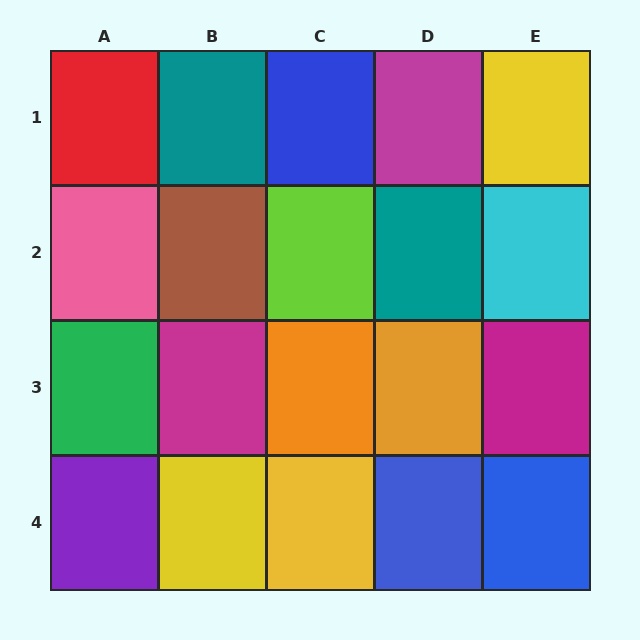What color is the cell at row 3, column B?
Magenta.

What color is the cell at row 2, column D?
Teal.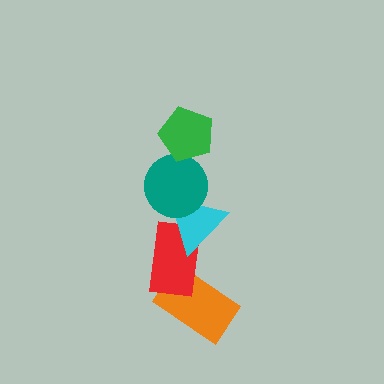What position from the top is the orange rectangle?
The orange rectangle is 5th from the top.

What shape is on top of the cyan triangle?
The teal circle is on top of the cyan triangle.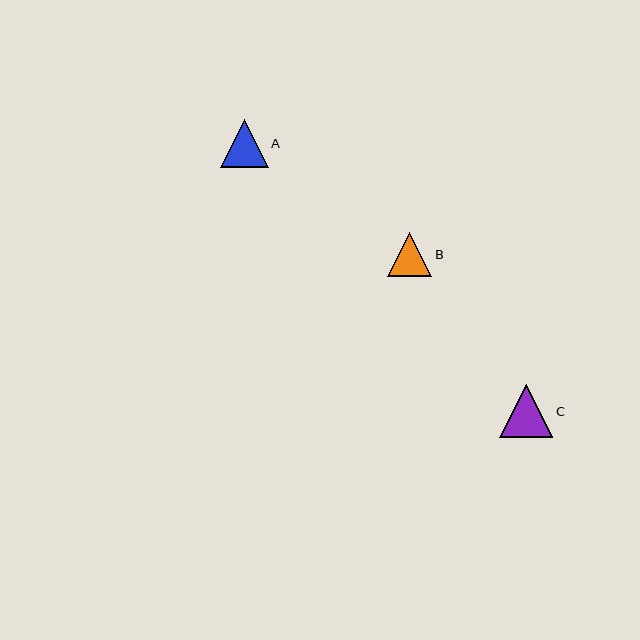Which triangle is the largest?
Triangle C is the largest with a size of approximately 53 pixels.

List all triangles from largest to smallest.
From largest to smallest: C, A, B.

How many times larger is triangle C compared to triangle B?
Triangle C is approximately 1.2 times the size of triangle B.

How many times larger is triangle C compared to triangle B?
Triangle C is approximately 1.2 times the size of triangle B.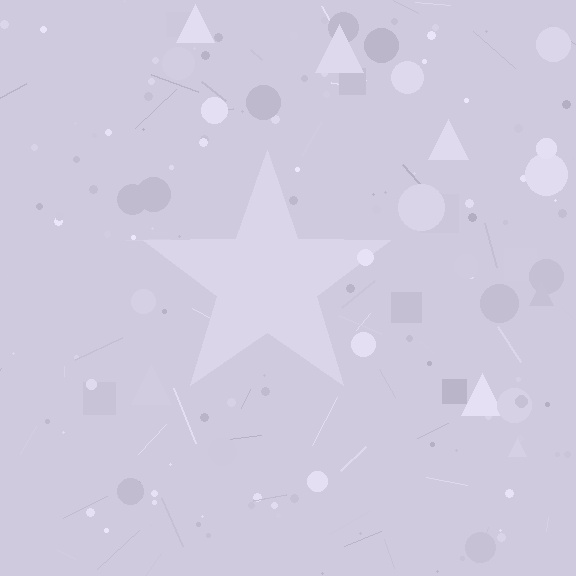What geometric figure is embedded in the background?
A star is embedded in the background.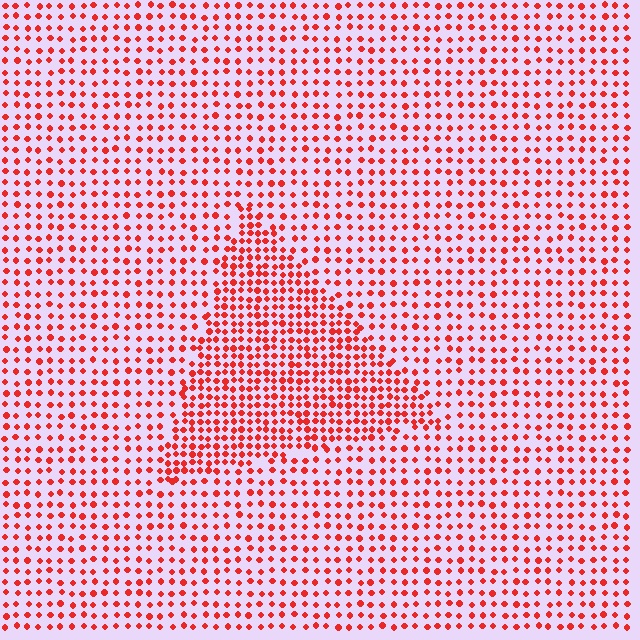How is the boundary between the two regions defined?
The boundary is defined by a change in element density (approximately 1.8x ratio). All elements are the same color, size, and shape.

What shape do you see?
I see a triangle.